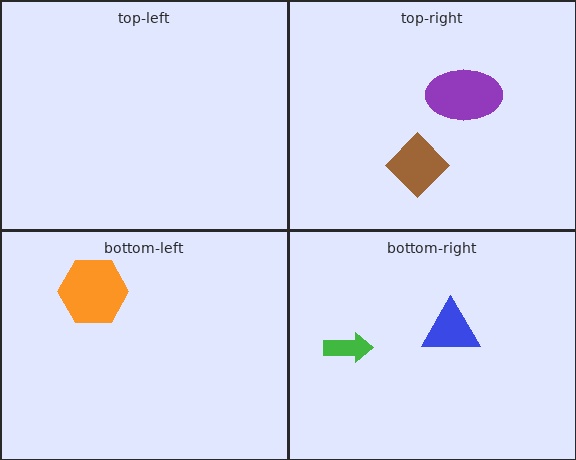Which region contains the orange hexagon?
The bottom-left region.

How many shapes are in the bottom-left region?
1.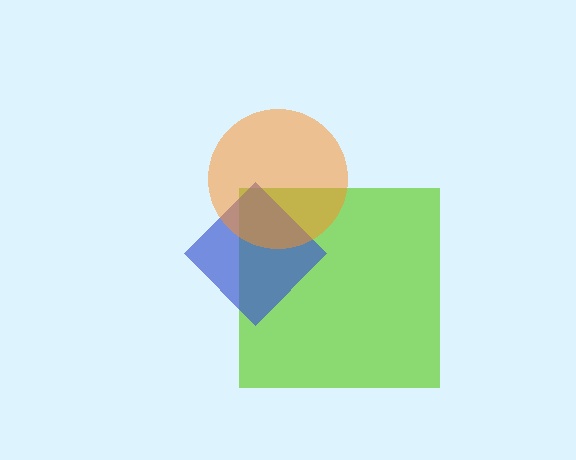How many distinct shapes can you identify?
There are 3 distinct shapes: a lime square, a blue diamond, an orange circle.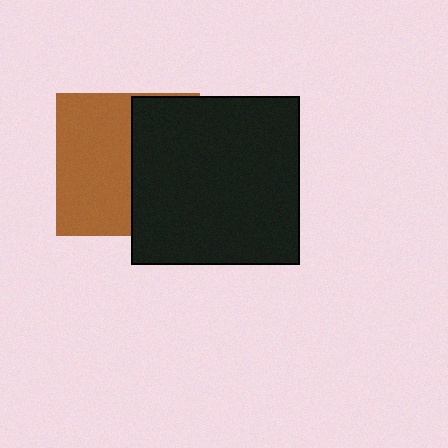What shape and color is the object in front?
The object in front is a black square.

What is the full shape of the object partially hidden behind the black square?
The partially hidden object is a brown square.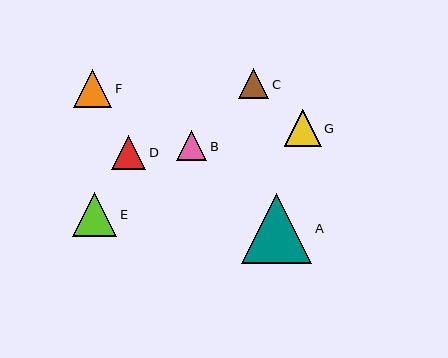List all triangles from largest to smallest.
From largest to smallest: A, E, F, G, D, C, B.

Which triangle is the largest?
Triangle A is the largest with a size of approximately 71 pixels.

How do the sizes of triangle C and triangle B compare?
Triangle C and triangle B are approximately the same size.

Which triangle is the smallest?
Triangle B is the smallest with a size of approximately 30 pixels.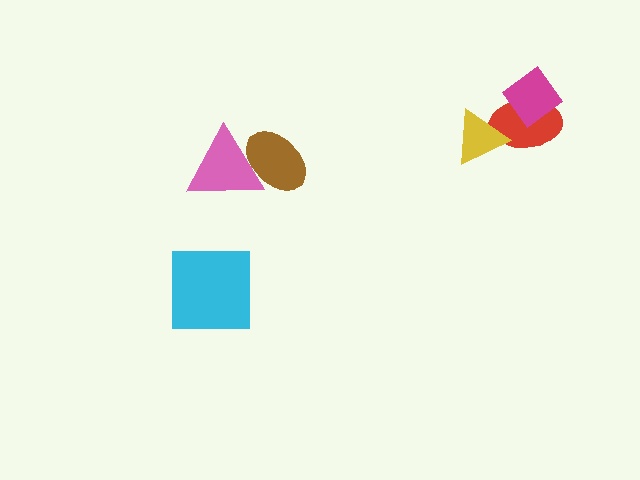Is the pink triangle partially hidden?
No, no other shape covers it.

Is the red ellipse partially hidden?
Yes, it is partially covered by another shape.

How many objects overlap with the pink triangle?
1 object overlaps with the pink triangle.